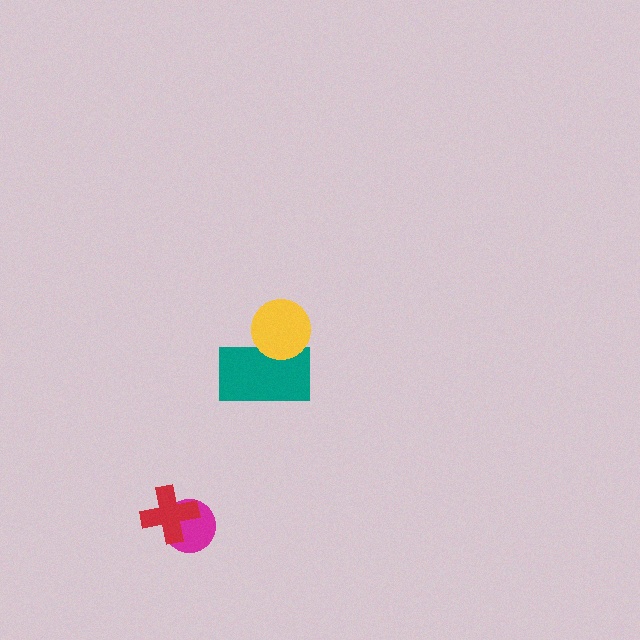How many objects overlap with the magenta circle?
1 object overlaps with the magenta circle.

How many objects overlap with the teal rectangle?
1 object overlaps with the teal rectangle.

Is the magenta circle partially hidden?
Yes, it is partially covered by another shape.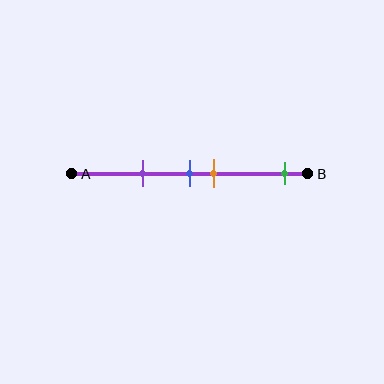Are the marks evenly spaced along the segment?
No, the marks are not evenly spaced.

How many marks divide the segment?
There are 4 marks dividing the segment.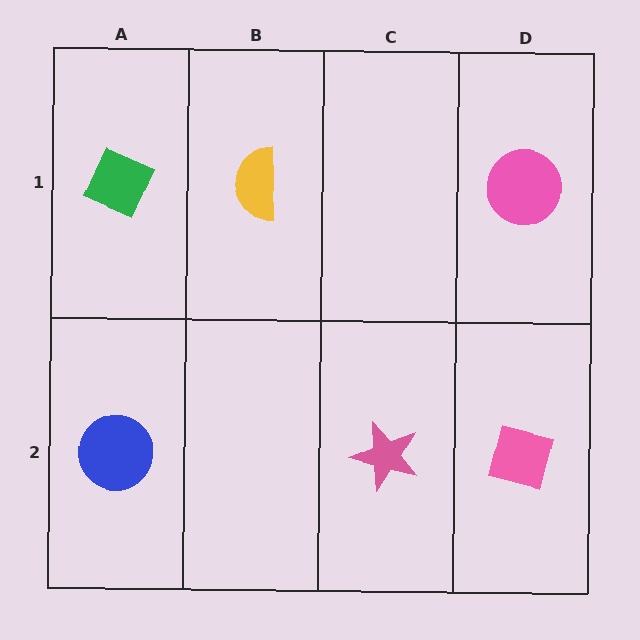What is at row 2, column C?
A pink star.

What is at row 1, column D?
A pink circle.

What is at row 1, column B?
A yellow semicircle.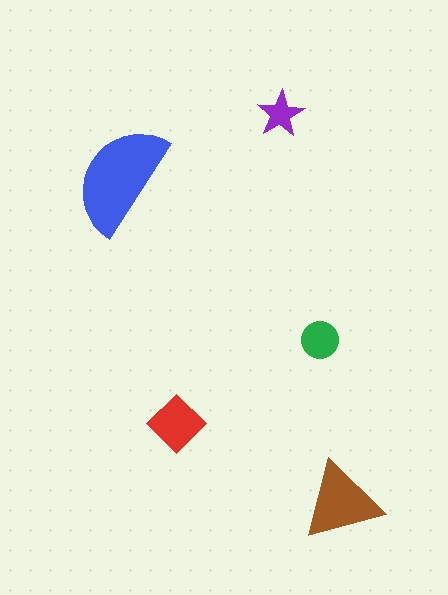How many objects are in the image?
There are 5 objects in the image.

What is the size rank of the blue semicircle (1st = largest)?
1st.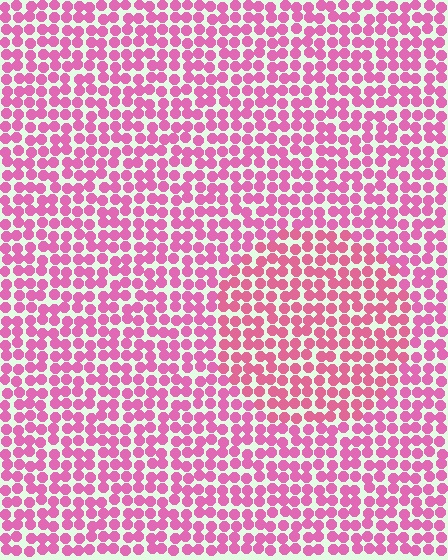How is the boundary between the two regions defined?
The boundary is defined purely by a slight shift in hue (about 15 degrees). Spacing, size, and orientation are identical on both sides.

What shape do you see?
I see a circle.